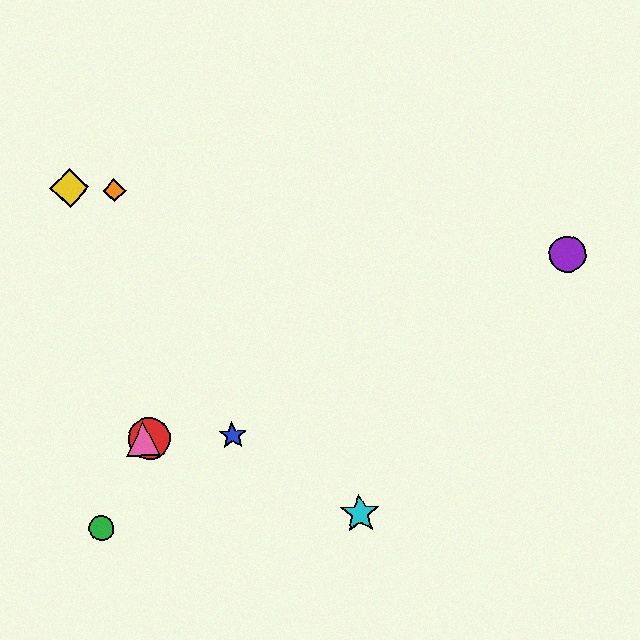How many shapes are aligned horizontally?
3 shapes (the red circle, the blue star, the pink triangle) are aligned horizontally.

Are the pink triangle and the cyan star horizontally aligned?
No, the pink triangle is at y≈439 and the cyan star is at y≈514.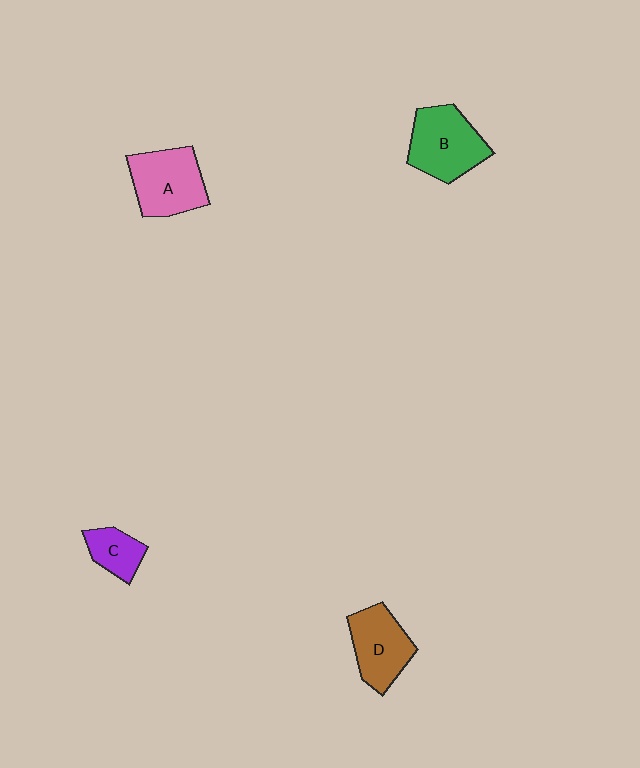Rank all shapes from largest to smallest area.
From largest to smallest: B (green), A (pink), D (brown), C (purple).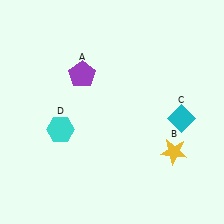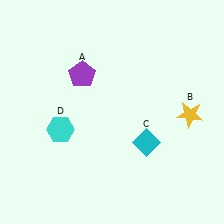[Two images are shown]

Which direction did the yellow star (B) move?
The yellow star (B) moved up.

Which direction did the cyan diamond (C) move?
The cyan diamond (C) moved left.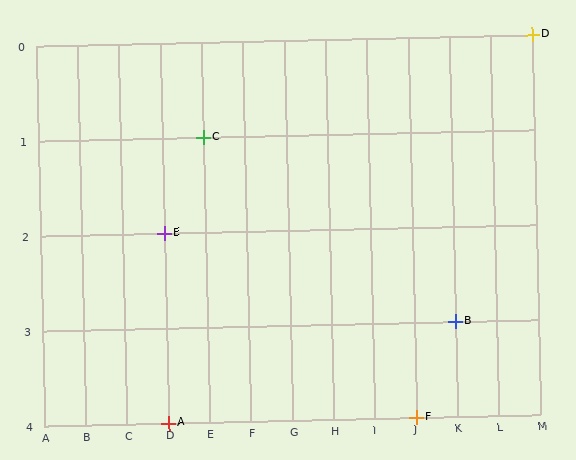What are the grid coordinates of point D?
Point D is at grid coordinates (M, 0).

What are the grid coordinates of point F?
Point F is at grid coordinates (J, 4).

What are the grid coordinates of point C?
Point C is at grid coordinates (E, 1).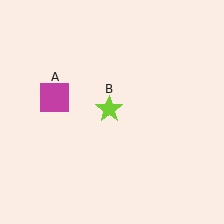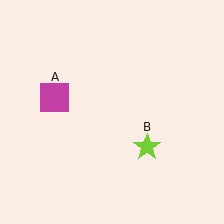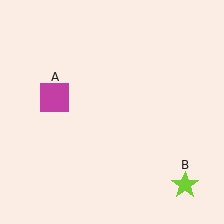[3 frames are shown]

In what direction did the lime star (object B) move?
The lime star (object B) moved down and to the right.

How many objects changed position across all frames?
1 object changed position: lime star (object B).